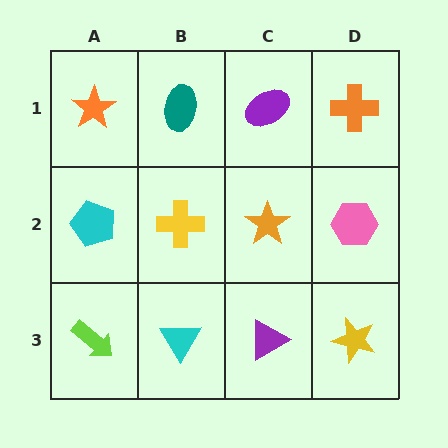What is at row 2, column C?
An orange star.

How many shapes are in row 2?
4 shapes.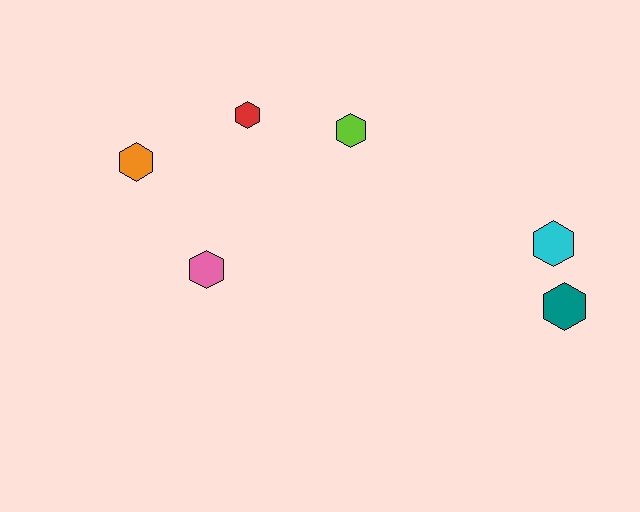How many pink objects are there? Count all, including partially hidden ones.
There is 1 pink object.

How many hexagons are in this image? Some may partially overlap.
There are 6 hexagons.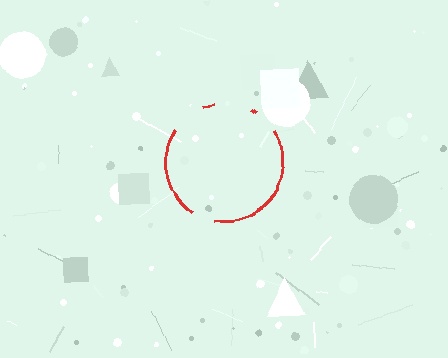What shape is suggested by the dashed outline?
The dashed outline suggests a circle.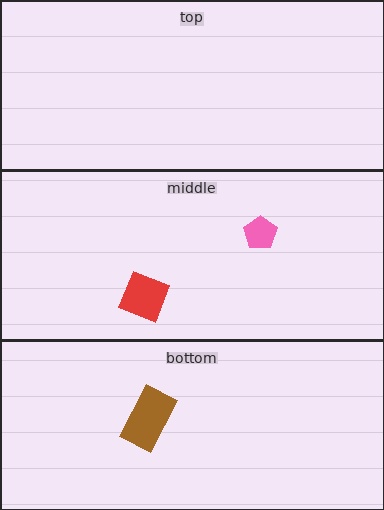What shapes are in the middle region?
The red square, the pink pentagon.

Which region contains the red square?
The middle region.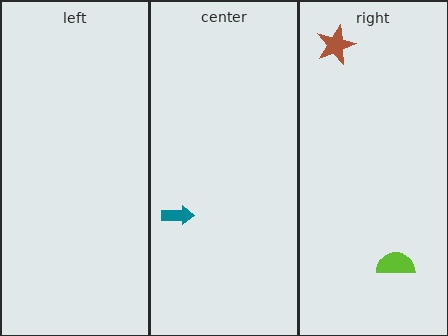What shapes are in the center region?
The teal arrow.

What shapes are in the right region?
The brown star, the lime semicircle.